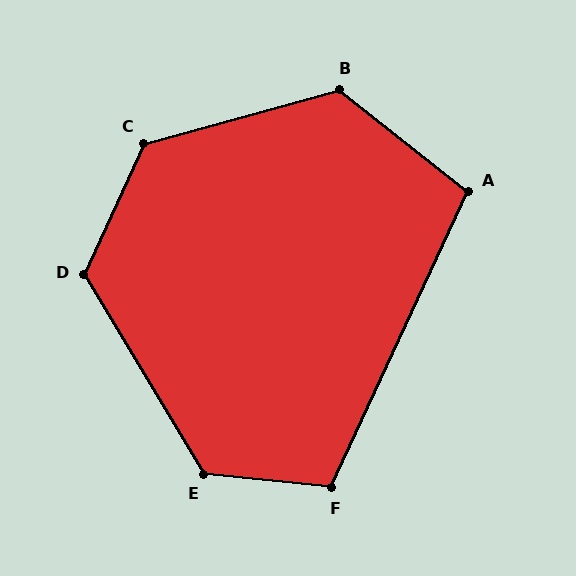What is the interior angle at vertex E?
Approximately 127 degrees (obtuse).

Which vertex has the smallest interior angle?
A, at approximately 103 degrees.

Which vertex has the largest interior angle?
C, at approximately 130 degrees.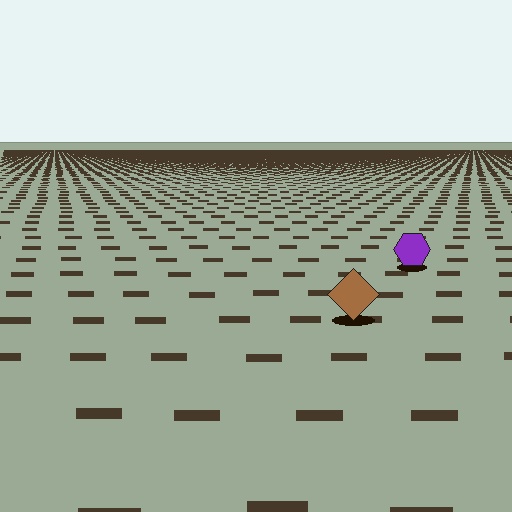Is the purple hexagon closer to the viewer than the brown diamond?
No. The brown diamond is closer — you can tell from the texture gradient: the ground texture is coarser near it.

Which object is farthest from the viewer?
The purple hexagon is farthest from the viewer. It appears smaller and the ground texture around it is denser.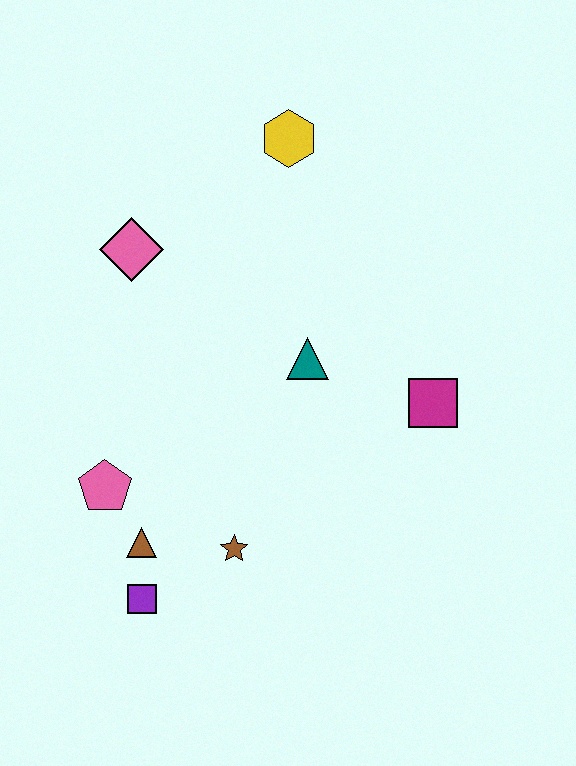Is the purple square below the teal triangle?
Yes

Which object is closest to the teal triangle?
The magenta square is closest to the teal triangle.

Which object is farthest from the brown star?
The yellow hexagon is farthest from the brown star.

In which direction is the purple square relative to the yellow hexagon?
The purple square is below the yellow hexagon.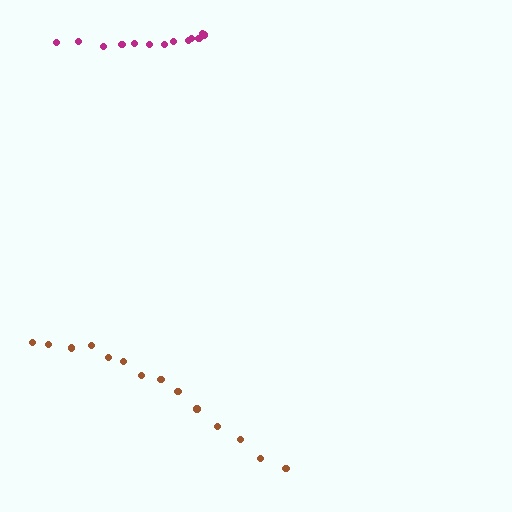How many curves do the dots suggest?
There are 2 distinct paths.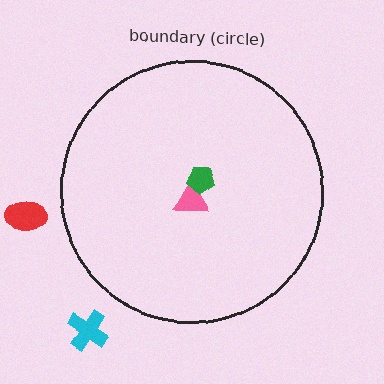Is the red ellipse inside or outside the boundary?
Outside.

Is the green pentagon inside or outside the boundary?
Inside.